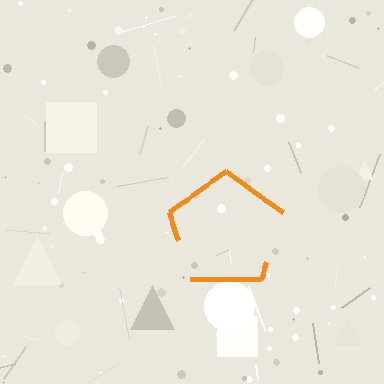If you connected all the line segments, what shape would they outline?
They would outline a pentagon.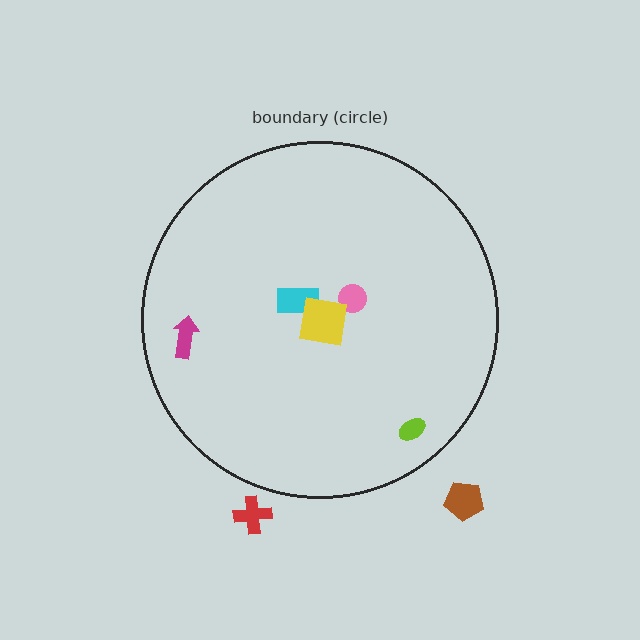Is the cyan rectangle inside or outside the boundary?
Inside.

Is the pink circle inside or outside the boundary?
Inside.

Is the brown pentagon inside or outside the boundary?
Outside.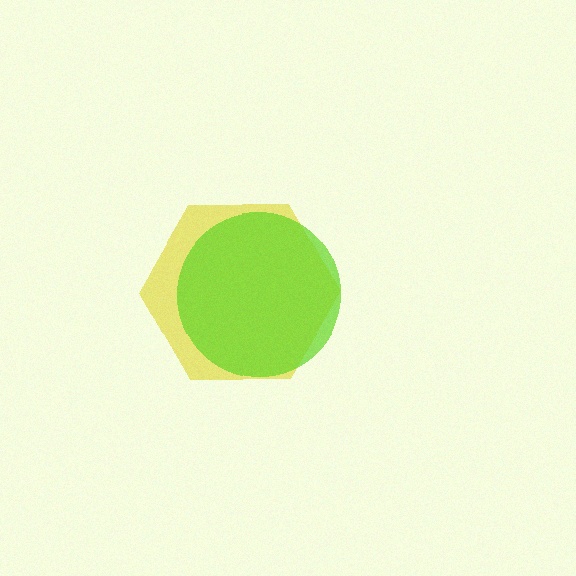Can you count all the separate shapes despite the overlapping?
Yes, there are 2 separate shapes.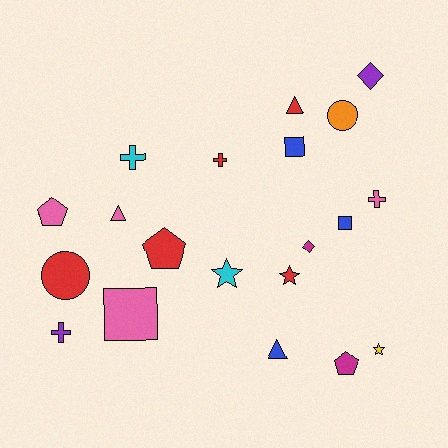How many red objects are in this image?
There are 5 red objects.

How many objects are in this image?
There are 20 objects.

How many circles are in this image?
There are 2 circles.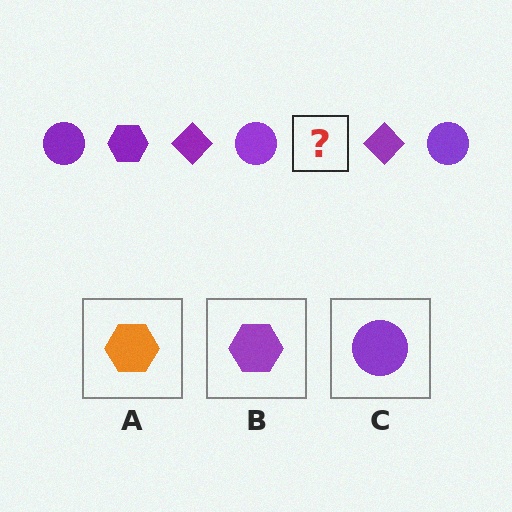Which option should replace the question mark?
Option B.